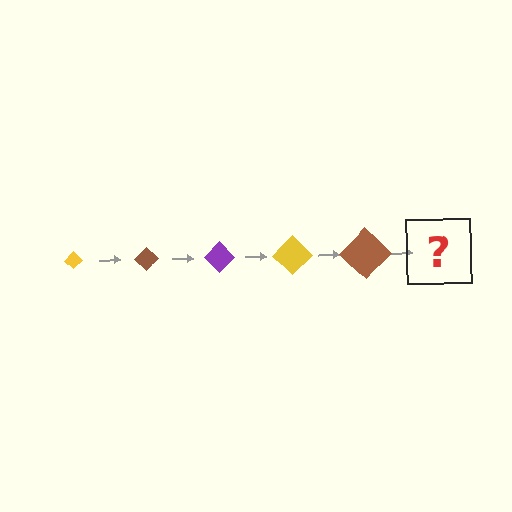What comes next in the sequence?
The next element should be a purple diamond, larger than the previous one.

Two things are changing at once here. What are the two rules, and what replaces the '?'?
The two rules are that the diamond grows larger each step and the color cycles through yellow, brown, and purple. The '?' should be a purple diamond, larger than the previous one.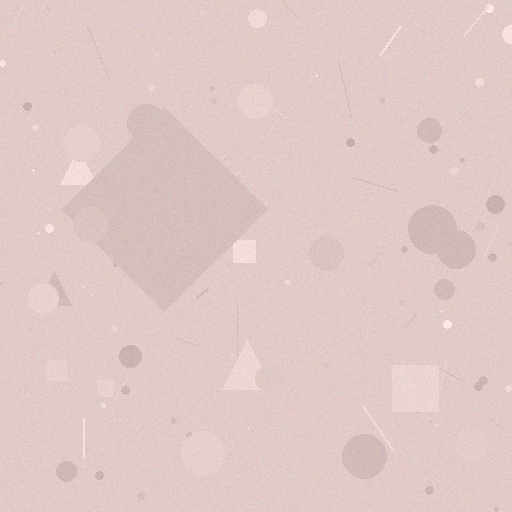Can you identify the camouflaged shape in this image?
The camouflaged shape is a diamond.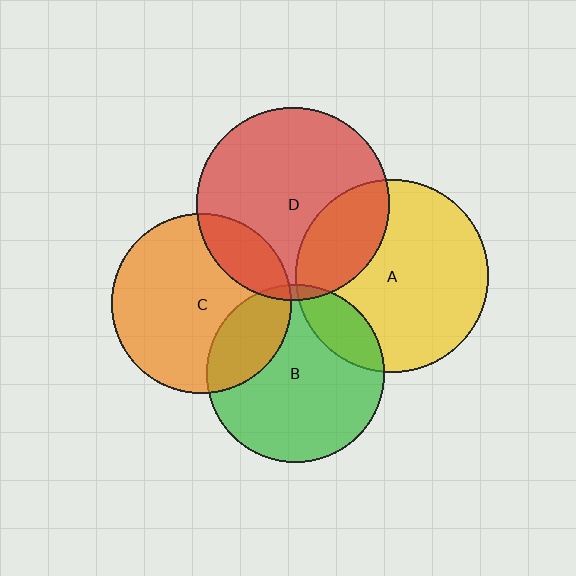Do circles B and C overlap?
Yes.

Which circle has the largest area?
Circle A (yellow).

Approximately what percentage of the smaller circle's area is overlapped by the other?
Approximately 25%.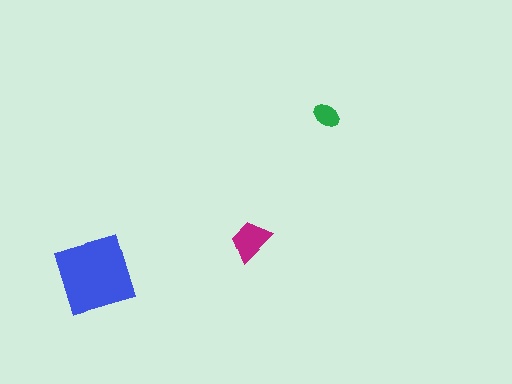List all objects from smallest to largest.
The green ellipse, the magenta trapezoid, the blue diamond.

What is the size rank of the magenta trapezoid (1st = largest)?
2nd.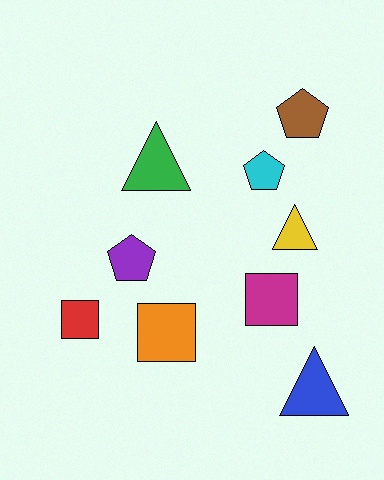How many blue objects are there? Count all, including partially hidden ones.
There is 1 blue object.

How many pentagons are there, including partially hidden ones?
There are 3 pentagons.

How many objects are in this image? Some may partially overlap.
There are 9 objects.